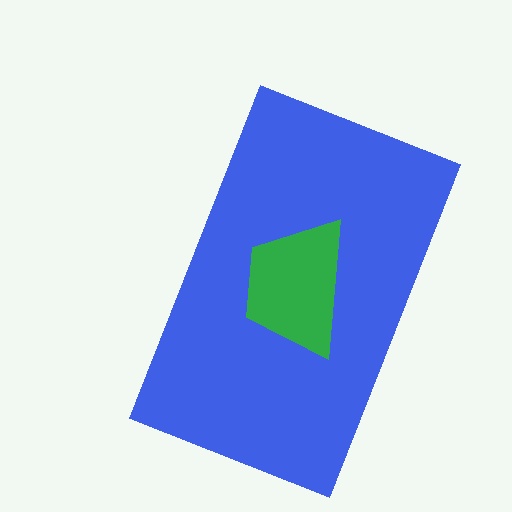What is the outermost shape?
The blue rectangle.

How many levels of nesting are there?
2.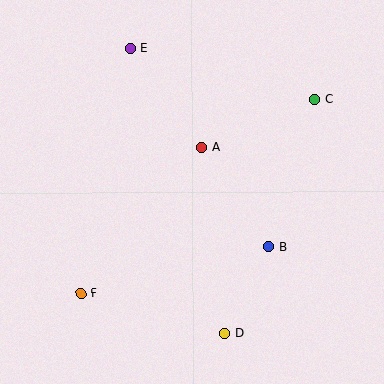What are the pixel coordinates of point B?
Point B is at (269, 247).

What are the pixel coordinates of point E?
Point E is at (131, 49).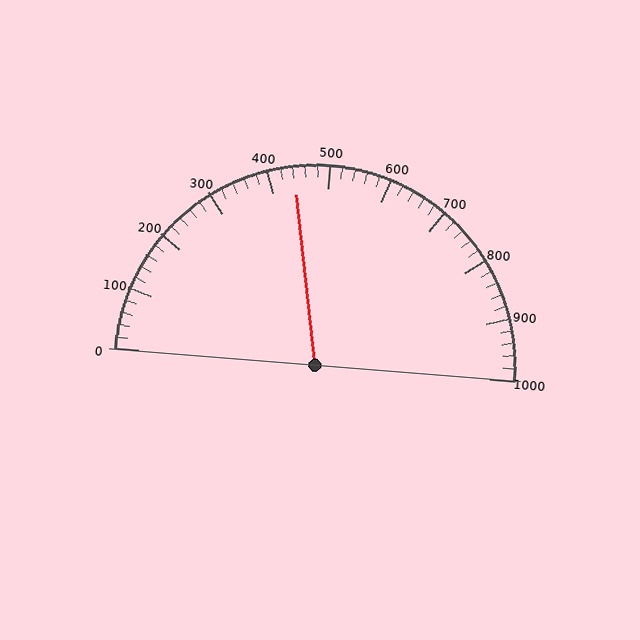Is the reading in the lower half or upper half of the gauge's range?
The reading is in the lower half of the range (0 to 1000).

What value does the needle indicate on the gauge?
The needle indicates approximately 440.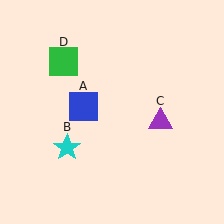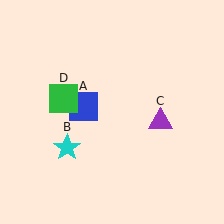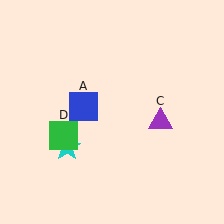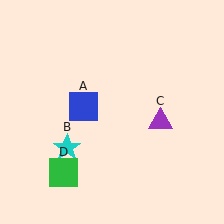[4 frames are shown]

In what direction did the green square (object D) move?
The green square (object D) moved down.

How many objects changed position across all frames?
1 object changed position: green square (object D).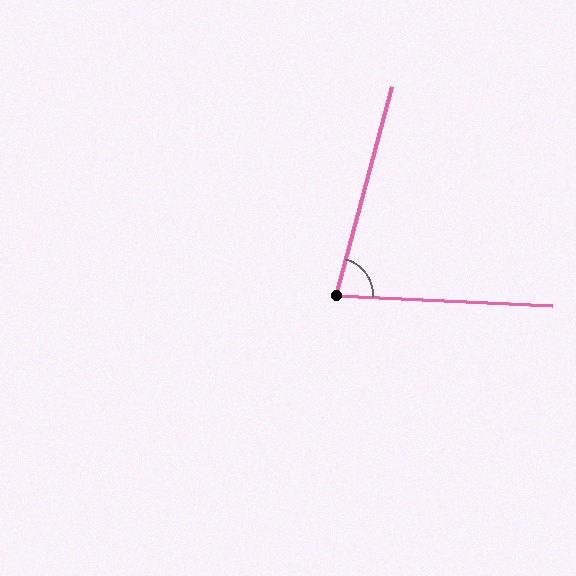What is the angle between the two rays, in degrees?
Approximately 77 degrees.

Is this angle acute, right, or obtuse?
It is acute.